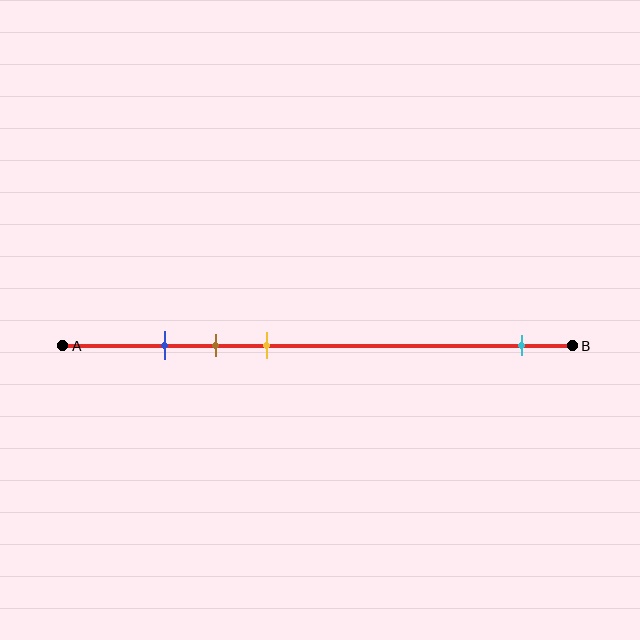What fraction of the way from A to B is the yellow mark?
The yellow mark is approximately 40% (0.4) of the way from A to B.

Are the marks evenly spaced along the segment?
No, the marks are not evenly spaced.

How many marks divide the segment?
There are 4 marks dividing the segment.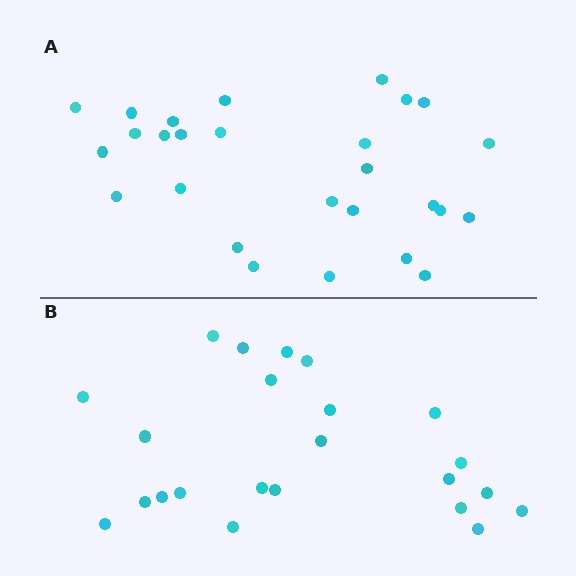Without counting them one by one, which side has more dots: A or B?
Region A (the top region) has more dots.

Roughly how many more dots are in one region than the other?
Region A has about 4 more dots than region B.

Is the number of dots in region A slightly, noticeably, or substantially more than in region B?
Region A has only slightly more — the two regions are fairly close. The ratio is roughly 1.2 to 1.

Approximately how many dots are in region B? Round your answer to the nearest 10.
About 20 dots. (The exact count is 23, which rounds to 20.)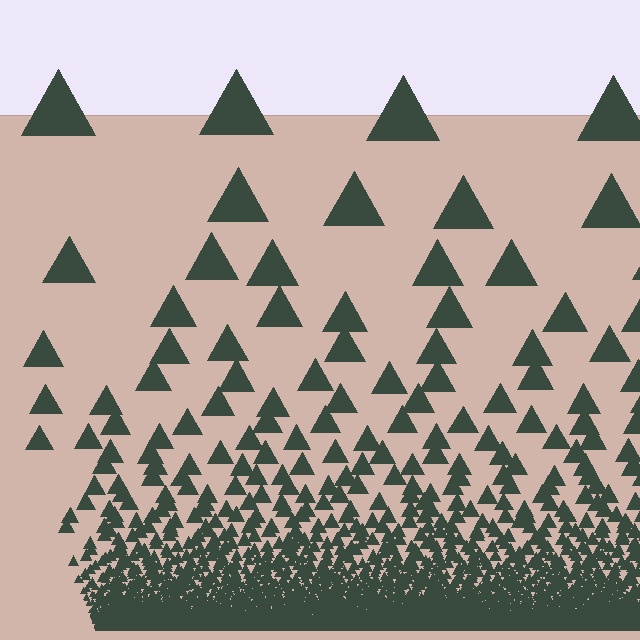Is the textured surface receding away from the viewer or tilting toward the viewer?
The surface appears to tilt toward the viewer. Texture elements get larger and sparser toward the top.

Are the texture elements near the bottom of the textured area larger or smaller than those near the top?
Smaller. The gradient is inverted — elements near the bottom are smaller and denser.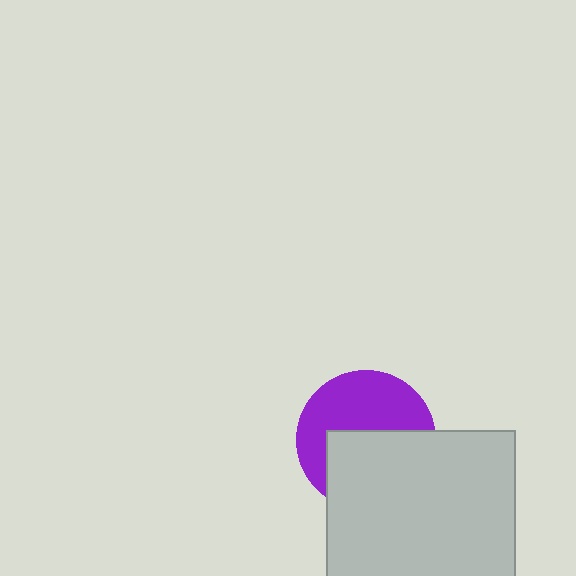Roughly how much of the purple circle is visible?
About half of it is visible (roughly 50%).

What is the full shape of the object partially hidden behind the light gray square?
The partially hidden object is a purple circle.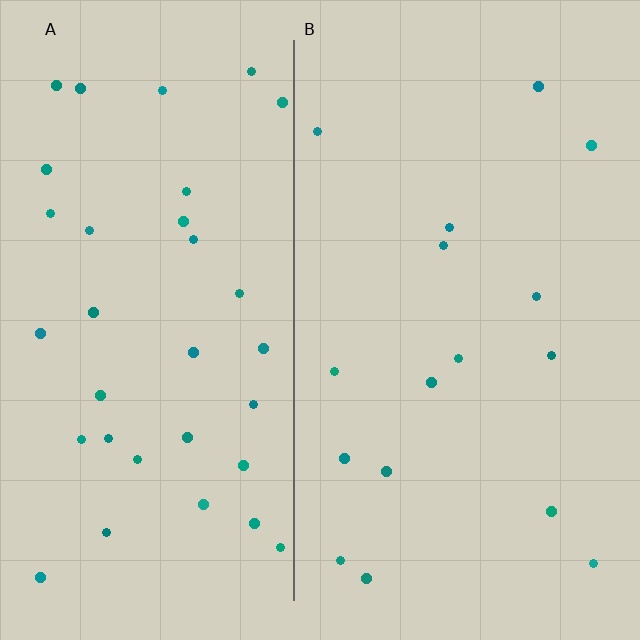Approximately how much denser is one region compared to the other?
Approximately 2.1× — region A over region B.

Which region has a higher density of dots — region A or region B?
A (the left).